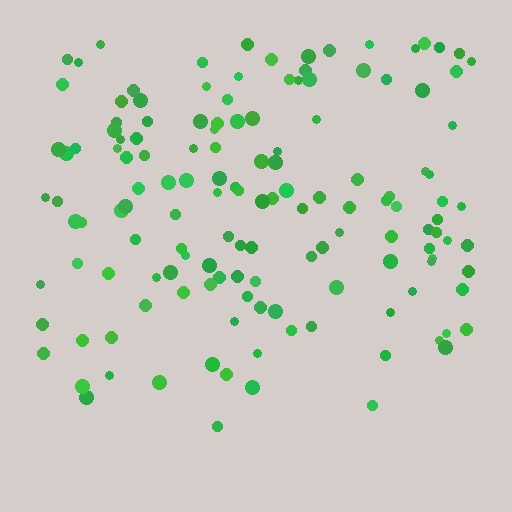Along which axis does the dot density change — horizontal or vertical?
Vertical.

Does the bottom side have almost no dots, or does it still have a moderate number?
Still a moderate number, just noticeably fewer than the top.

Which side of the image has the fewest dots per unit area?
The bottom.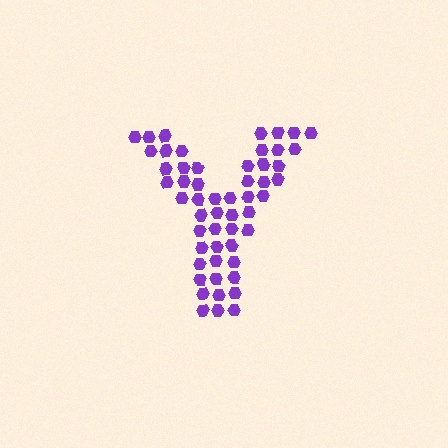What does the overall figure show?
The overall figure shows the letter Y.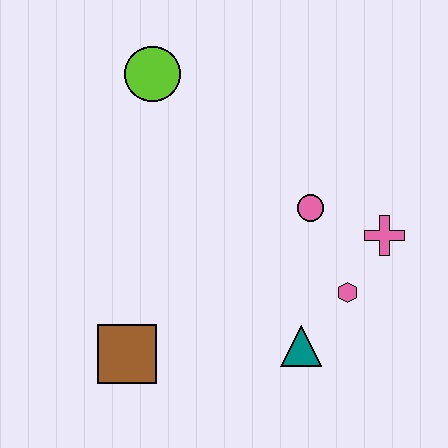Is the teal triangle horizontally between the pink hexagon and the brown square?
Yes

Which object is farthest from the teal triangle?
The lime circle is farthest from the teal triangle.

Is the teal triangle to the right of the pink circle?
No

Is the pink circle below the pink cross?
No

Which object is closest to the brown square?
The teal triangle is closest to the brown square.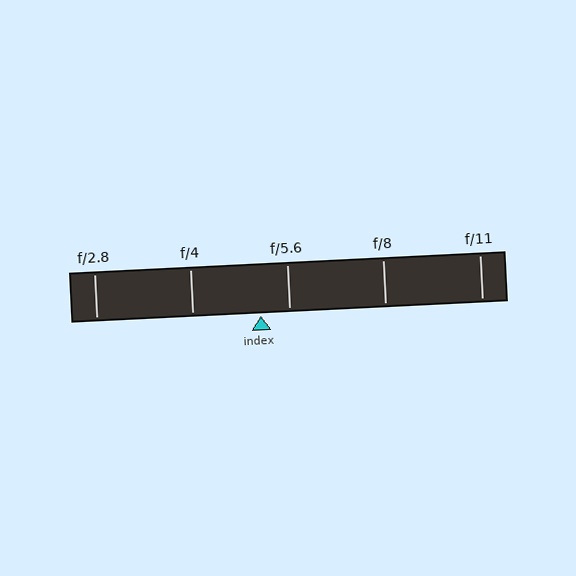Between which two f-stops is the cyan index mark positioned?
The index mark is between f/4 and f/5.6.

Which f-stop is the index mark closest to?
The index mark is closest to f/5.6.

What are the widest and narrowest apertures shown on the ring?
The widest aperture shown is f/2.8 and the narrowest is f/11.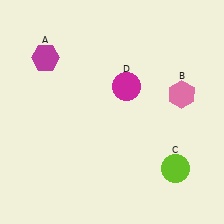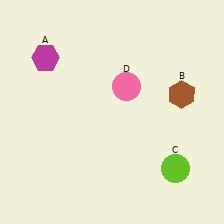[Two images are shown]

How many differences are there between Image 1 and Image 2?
There are 2 differences between the two images.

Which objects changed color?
B changed from pink to brown. D changed from magenta to pink.